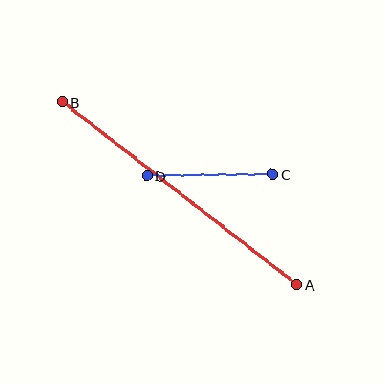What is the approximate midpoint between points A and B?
The midpoint is at approximately (179, 193) pixels.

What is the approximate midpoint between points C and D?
The midpoint is at approximately (210, 175) pixels.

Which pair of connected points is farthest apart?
Points A and B are farthest apart.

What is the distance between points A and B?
The distance is approximately 298 pixels.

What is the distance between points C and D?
The distance is approximately 126 pixels.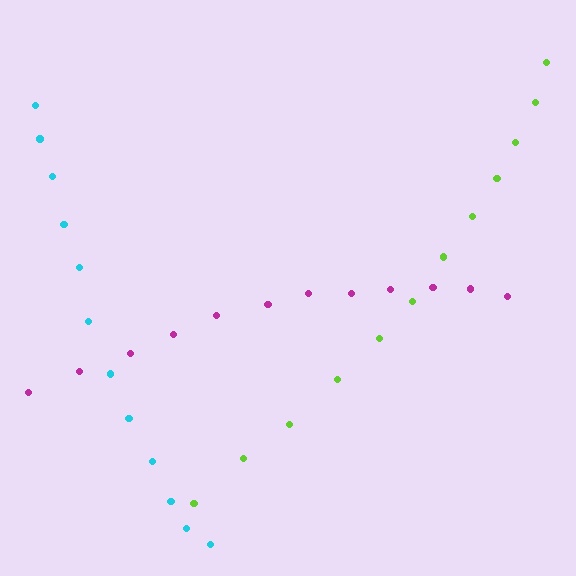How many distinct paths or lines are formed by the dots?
There are 3 distinct paths.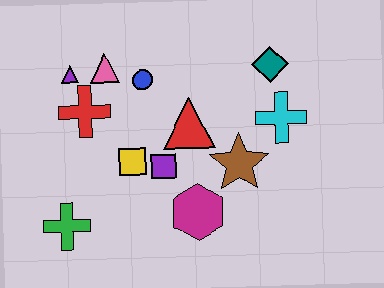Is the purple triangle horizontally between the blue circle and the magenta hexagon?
No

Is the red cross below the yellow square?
No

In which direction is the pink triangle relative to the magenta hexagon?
The pink triangle is above the magenta hexagon.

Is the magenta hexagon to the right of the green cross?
Yes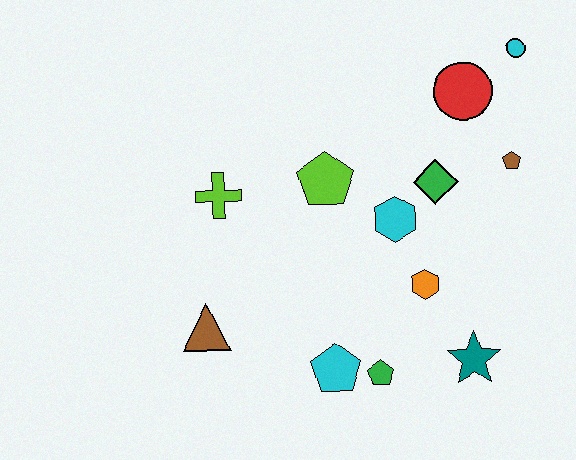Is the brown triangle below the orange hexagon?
Yes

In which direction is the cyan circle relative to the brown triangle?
The cyan circle is to the right of the brown triangle.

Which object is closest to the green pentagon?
The cyan pentagon is closest to the green pentagon.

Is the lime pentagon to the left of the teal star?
Yes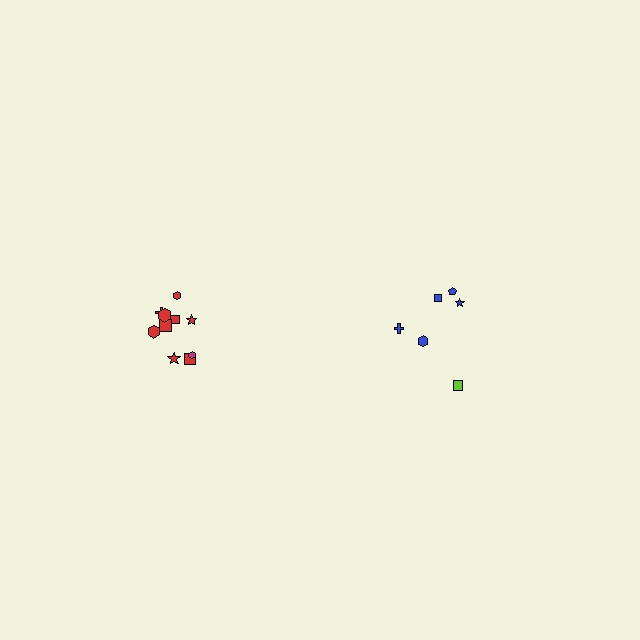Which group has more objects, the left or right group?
The left group.